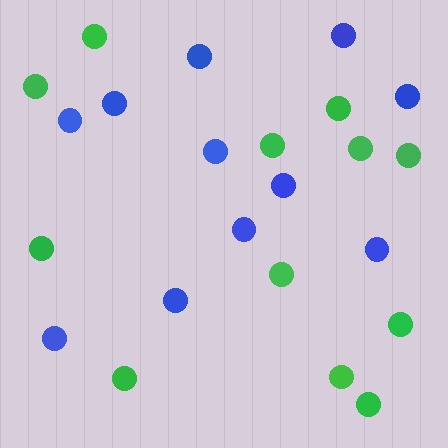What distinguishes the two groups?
There are 2 groups: one group of green circles (12) and one group of blue circles (11).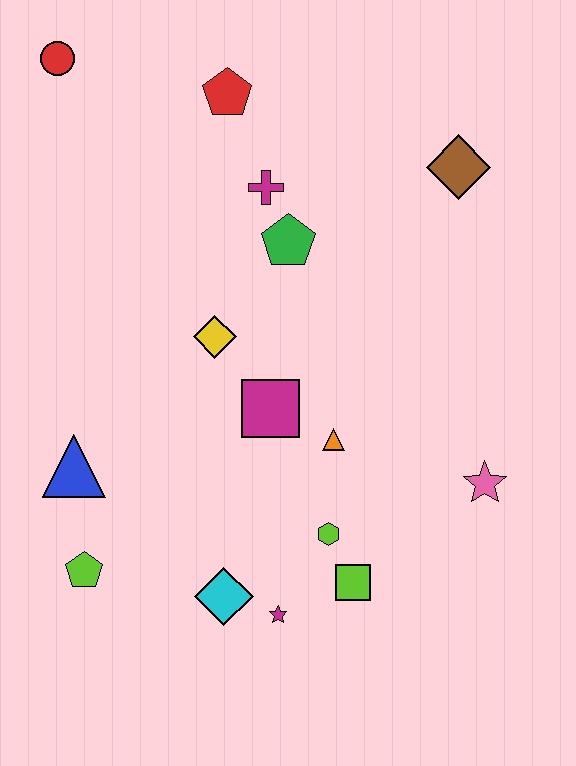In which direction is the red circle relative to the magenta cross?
The red circle is to the left of the magenta cross.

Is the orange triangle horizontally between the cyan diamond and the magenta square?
No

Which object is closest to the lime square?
The lime hexagon is closest to the lime square.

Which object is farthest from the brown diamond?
The lime pentagon is farthest from the brown diamond.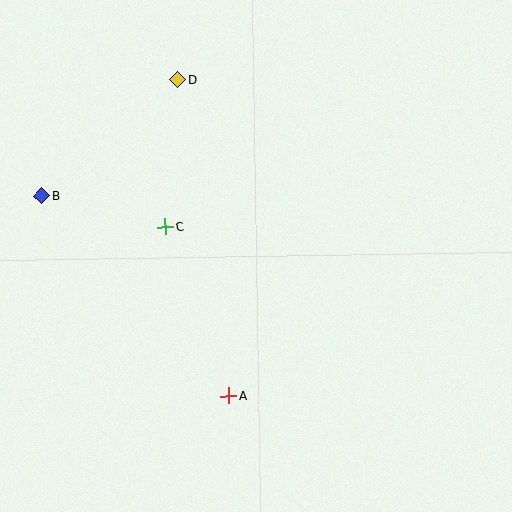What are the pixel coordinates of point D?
Point D is at (178, 80).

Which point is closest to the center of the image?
Point C at (165, 227) is closest to the center.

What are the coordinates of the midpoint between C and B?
The midpoint between C and B is at (104, 212).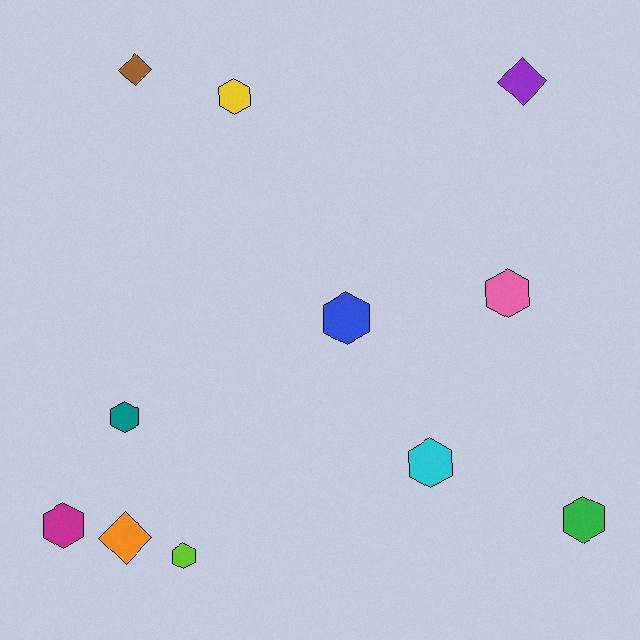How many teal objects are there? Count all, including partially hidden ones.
There is 1 teal object.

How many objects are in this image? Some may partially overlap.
There are 11 objects.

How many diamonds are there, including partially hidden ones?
There are 3 diamonds.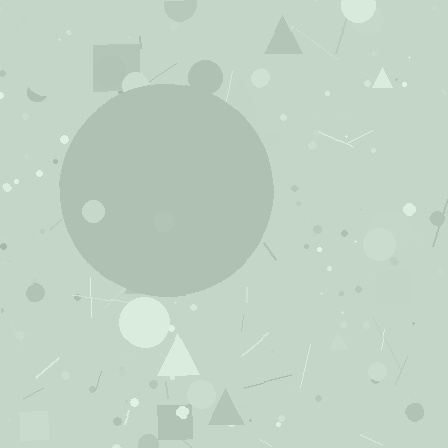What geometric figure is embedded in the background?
A circle is embedded in the background.